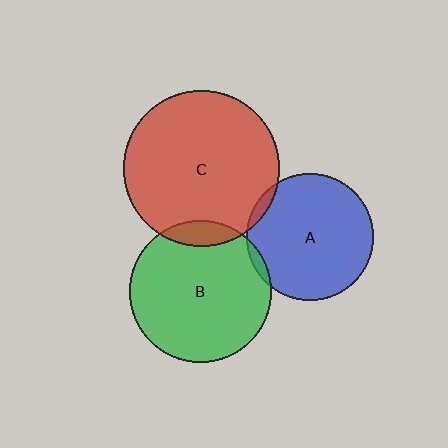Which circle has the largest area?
Circle C (red).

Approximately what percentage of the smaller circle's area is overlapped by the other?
Approximately 5%.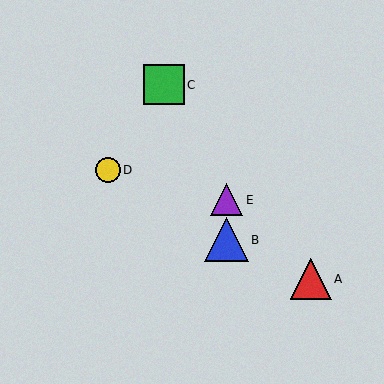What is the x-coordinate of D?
Object D is at x≈108.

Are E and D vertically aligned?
No, E is at x≈226 and D is at x≈108.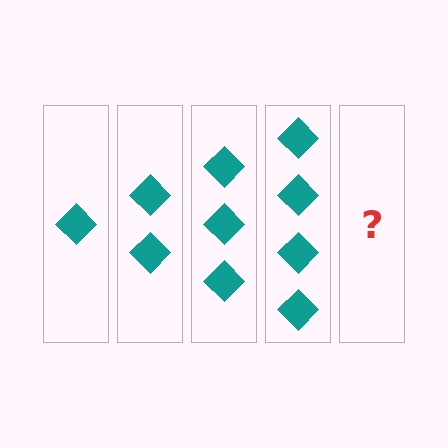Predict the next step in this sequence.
The next step is 5 diamonds.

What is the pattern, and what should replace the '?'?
The pattern is that each step adds one more diamond. The '?' should be 5 diamonds.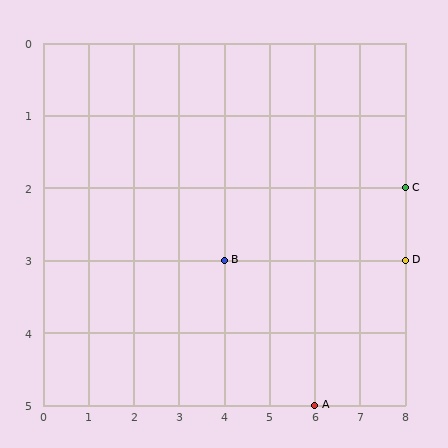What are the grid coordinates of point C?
Point C is at grid coordinates (8, 2).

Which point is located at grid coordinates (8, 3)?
Point D is at (8, 3).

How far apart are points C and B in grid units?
Points C and B are 4 columns and 1 row apart (about 4.1 grid units diagonally).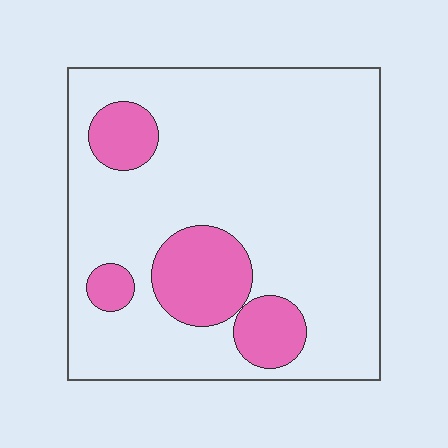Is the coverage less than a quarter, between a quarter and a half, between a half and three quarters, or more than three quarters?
Less than a quarter.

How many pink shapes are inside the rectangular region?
4.